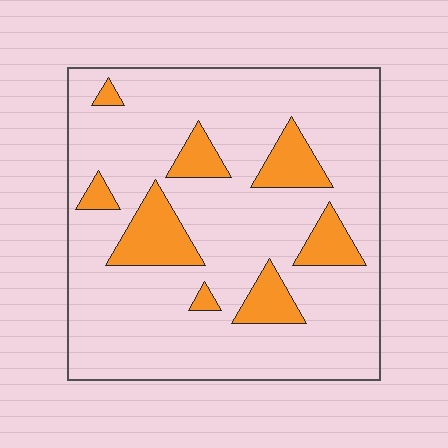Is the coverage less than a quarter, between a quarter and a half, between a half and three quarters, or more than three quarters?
Less than a quarter.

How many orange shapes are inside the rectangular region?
8.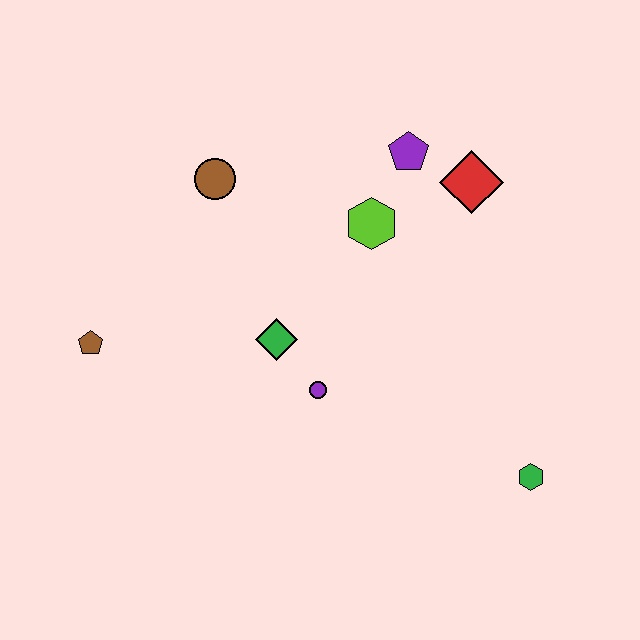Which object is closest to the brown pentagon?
The green diamond is closest to the brown pentagon.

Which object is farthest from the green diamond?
The green hexagon is farthest from the green diamond.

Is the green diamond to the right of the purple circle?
No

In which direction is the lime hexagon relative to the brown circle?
The lime hexagon is to the right of the brown circle.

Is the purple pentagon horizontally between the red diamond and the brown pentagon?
Yes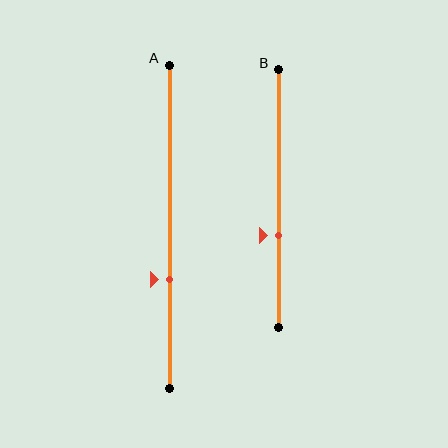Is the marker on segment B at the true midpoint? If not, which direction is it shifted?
No, the marker on segment B is shifted downward by about 14% of the segment length.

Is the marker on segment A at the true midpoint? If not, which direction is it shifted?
No, the marker on segment A is shifted downward by about 17% of the segment length.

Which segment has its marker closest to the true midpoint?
Segment B has its marker closest to the true midpoint.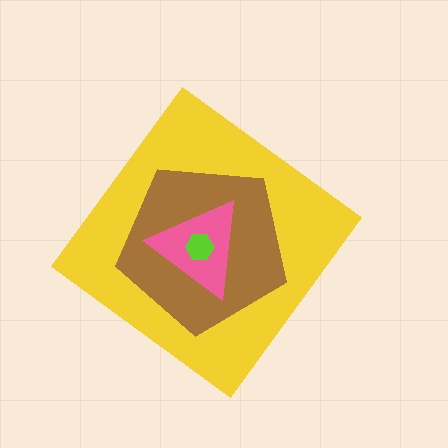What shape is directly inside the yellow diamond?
The brown pentagon.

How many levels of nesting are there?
4.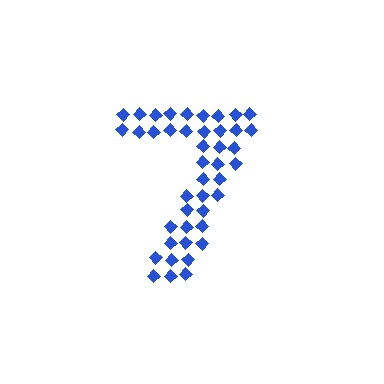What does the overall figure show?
The overall figure shows the digit 7.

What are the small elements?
The small elements are diamonds.